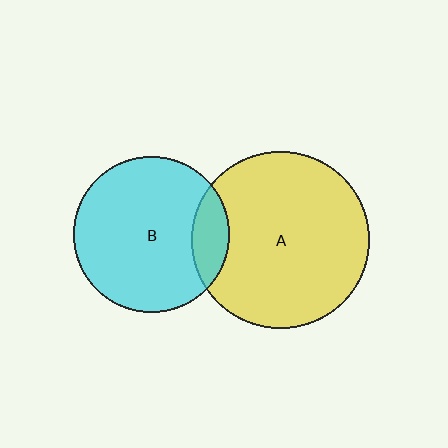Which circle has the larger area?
Circle A (yellow).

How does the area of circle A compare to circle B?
Approximately 1.3 times.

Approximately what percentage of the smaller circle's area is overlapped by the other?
Approximately 15%.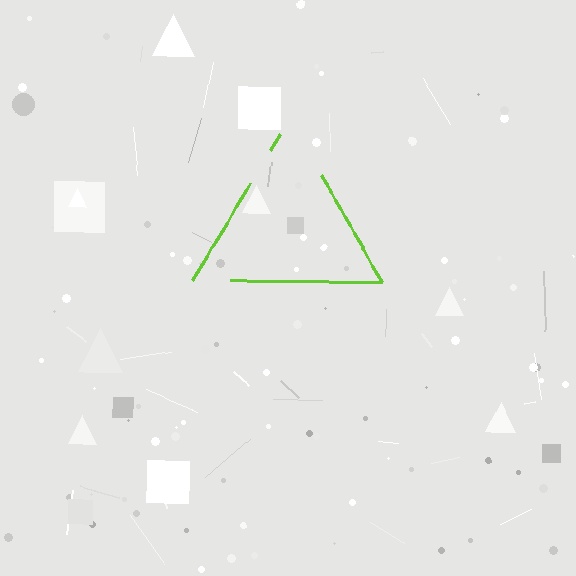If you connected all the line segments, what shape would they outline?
They would outline a triangle.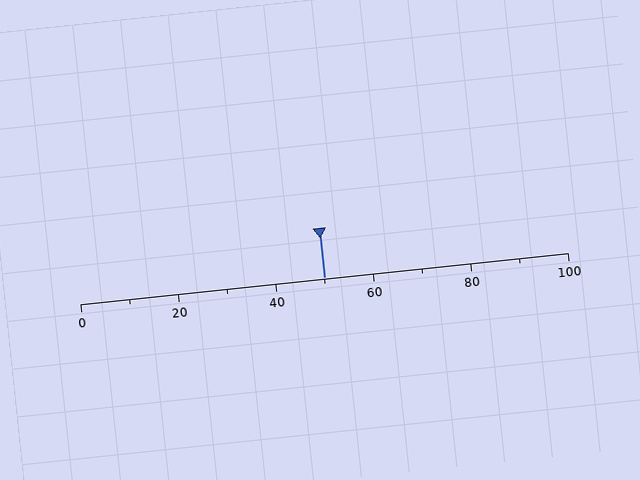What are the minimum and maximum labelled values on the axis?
The axis runs from 0 to 100.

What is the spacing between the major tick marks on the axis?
The major ticks are spaced 20 apart.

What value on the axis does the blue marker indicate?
The marker indicates approximately 50.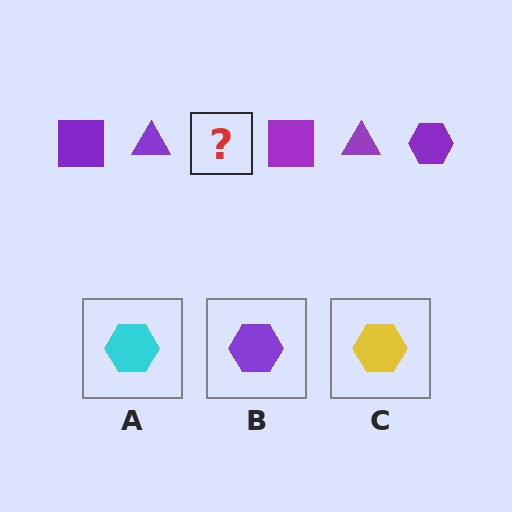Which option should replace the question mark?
Option B.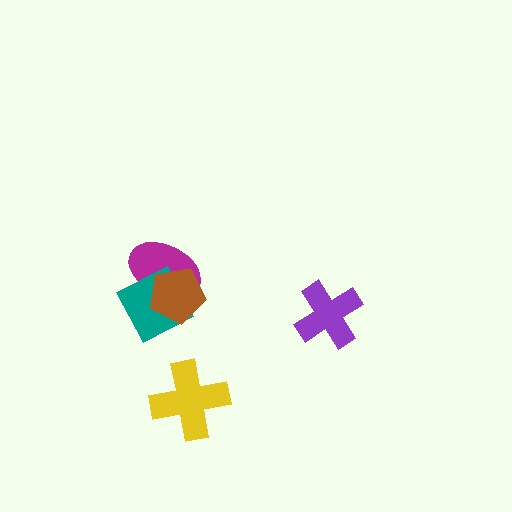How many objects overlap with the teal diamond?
2 objects overlap with the teal diamond.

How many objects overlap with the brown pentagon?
2 objects overlap with the brown pentagon.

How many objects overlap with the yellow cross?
0 objects overlap with the yellow cross.